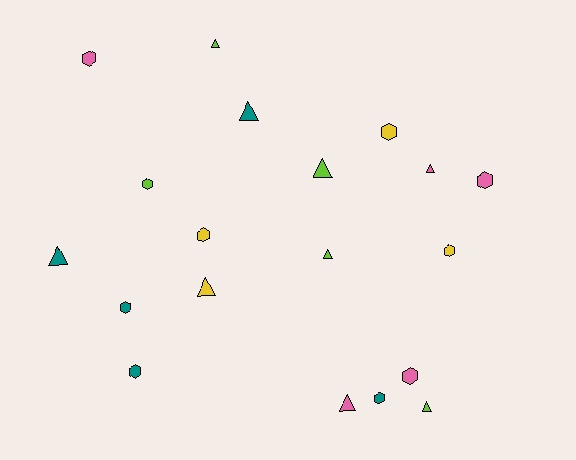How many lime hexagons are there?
There is 1 lime hexagon.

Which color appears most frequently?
Pink, with 5 objects.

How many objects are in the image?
There are 19 objects.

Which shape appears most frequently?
Hexagon, with 10 objects.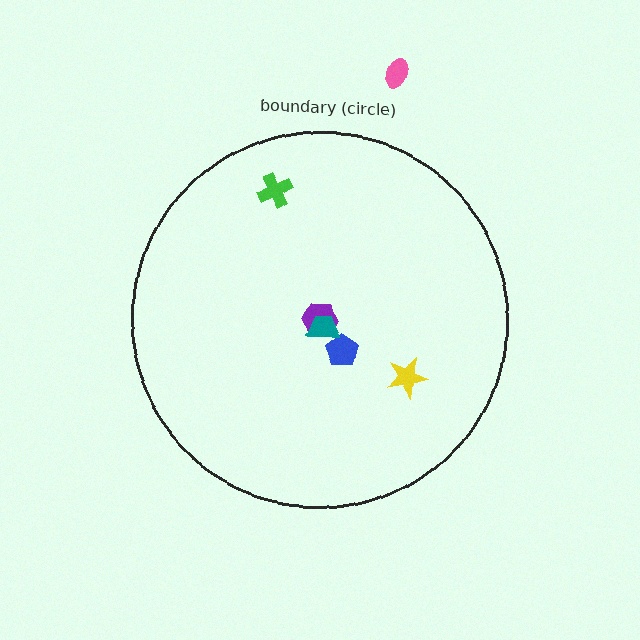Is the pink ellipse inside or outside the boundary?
Outside.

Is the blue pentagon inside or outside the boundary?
Inside.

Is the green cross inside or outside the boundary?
Inside.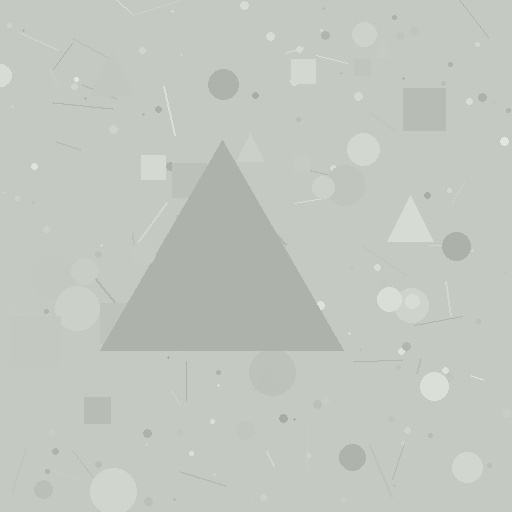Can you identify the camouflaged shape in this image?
The camouflaged shape is a triangle.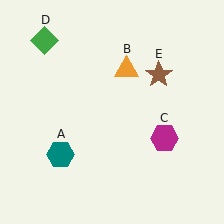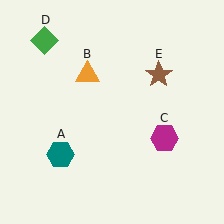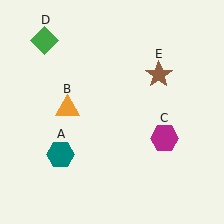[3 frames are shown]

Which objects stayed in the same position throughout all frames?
Teal hexagon (object A) and magenta hexagon (object C) and green diamond (object D) and brown star (object E) remained stationary.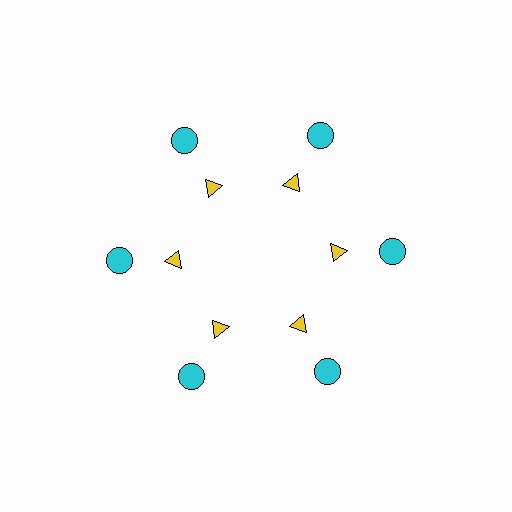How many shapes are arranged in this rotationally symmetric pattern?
There are 12 shapes, arranged in 6 groups of 2.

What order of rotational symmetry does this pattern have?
This pattern has 6-fold rotational symmetry.